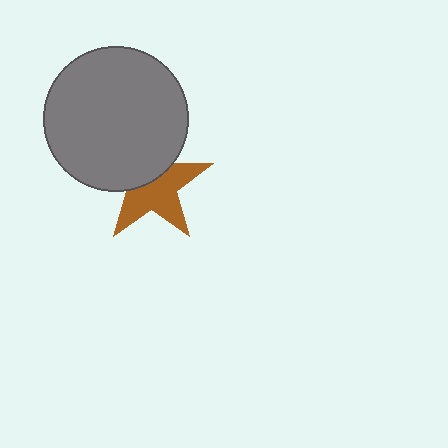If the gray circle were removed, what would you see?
You would see the complete brown star.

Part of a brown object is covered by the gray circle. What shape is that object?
It is a star.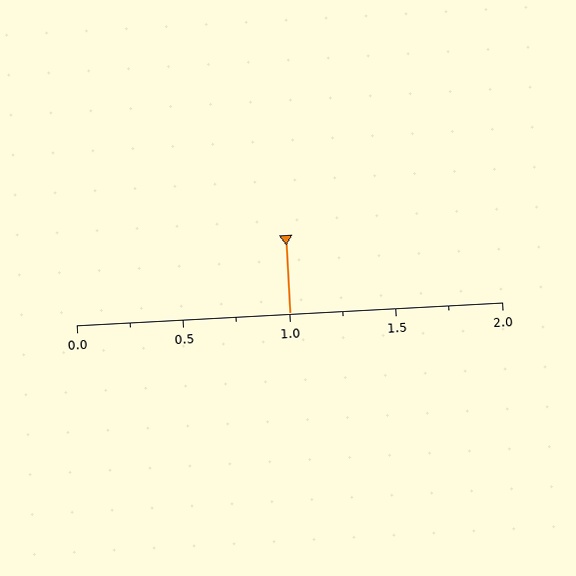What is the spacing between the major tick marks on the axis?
The major ticks are spaced 0.5 apart.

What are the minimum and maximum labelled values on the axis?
The axis runs from 0.0 to 2.0.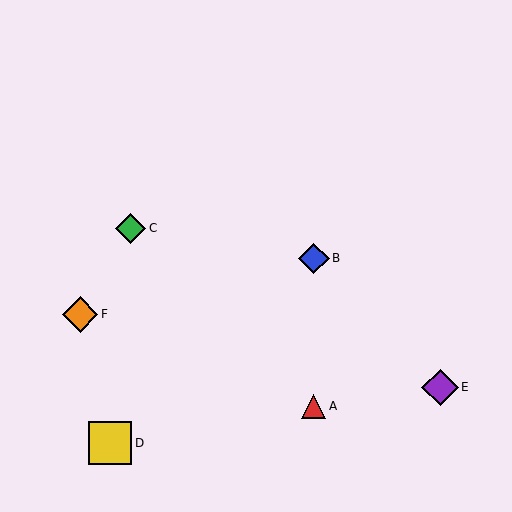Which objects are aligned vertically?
Objects A, B are aligned vertically.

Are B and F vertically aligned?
No, B is at x≈314 and F is at x≈80.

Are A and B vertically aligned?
Yes, both are at x≈314.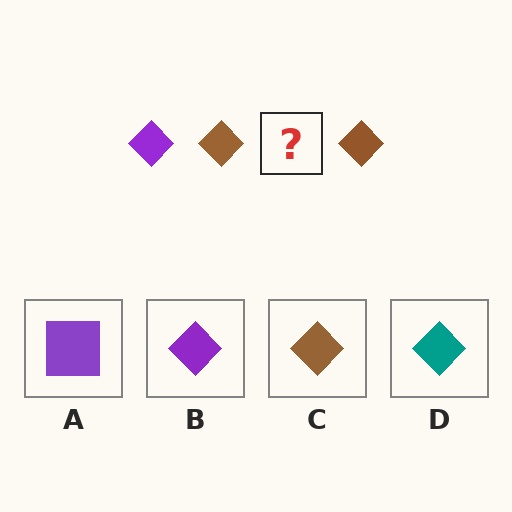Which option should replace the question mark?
Option B.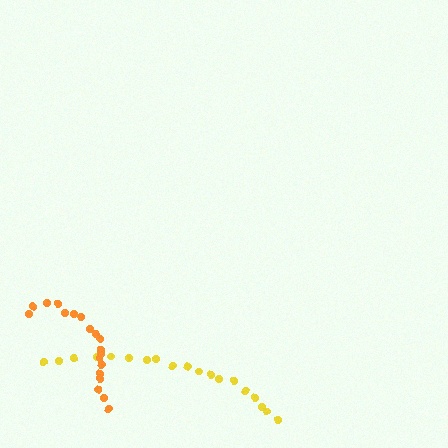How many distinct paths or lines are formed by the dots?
There are 2 distinct paths.